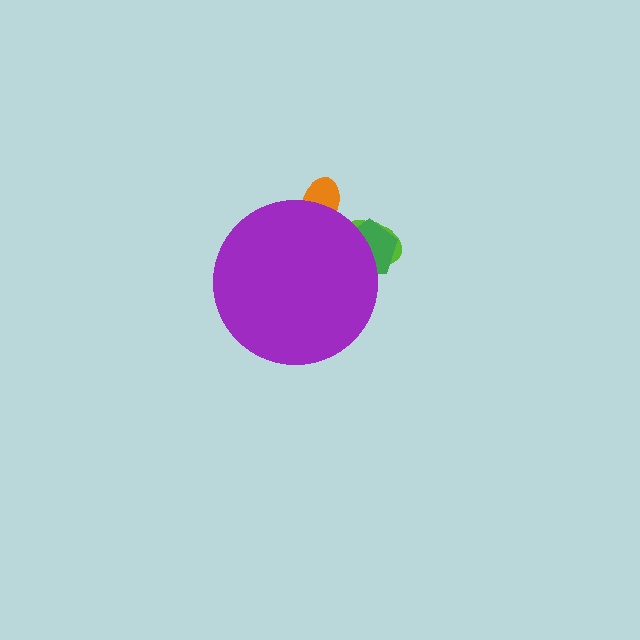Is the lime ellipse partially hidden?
Yes, the lime ellipse is partially hidden behind the purple circle.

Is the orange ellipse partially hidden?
Yes, the orange ellipse is partially hidden behind the purple circle.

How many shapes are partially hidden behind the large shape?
3 shapes are partially hidden.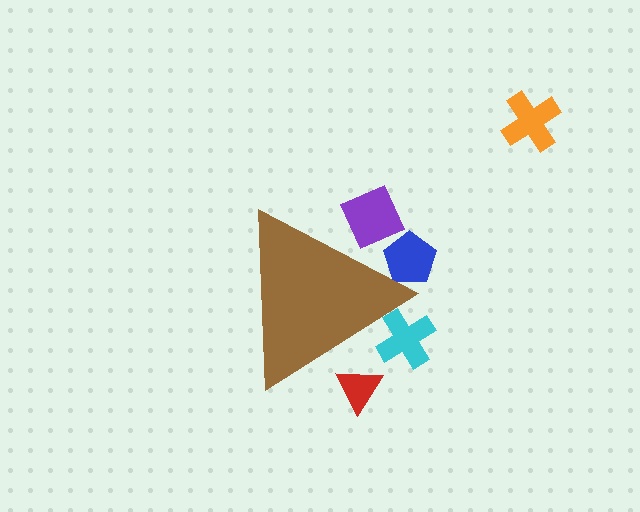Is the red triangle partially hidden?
Yes, the red triangle is partially hidden behind the brown triangle.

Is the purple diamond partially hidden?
Yes, the purple diamond is partially hidden behind the brown triangle.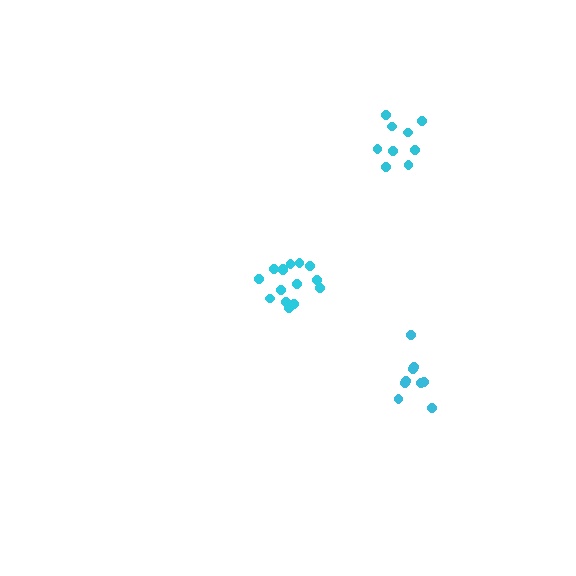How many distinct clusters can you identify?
There are 3 distinct clusters.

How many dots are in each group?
Group 1: 15 dots, Group 2: 9 dots, Group 3: 9 dots (33 total).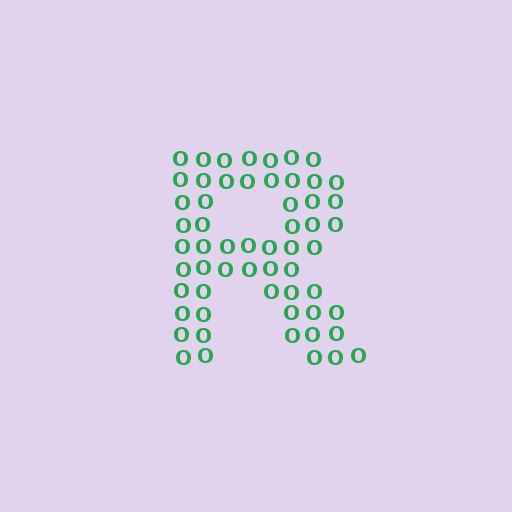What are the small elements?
The small elements are letter O's.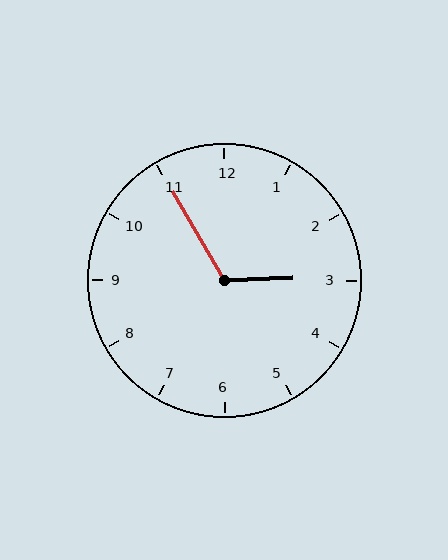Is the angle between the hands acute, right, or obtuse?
It is obtuse.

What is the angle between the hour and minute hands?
Approximately 118 degrees.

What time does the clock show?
2:55.